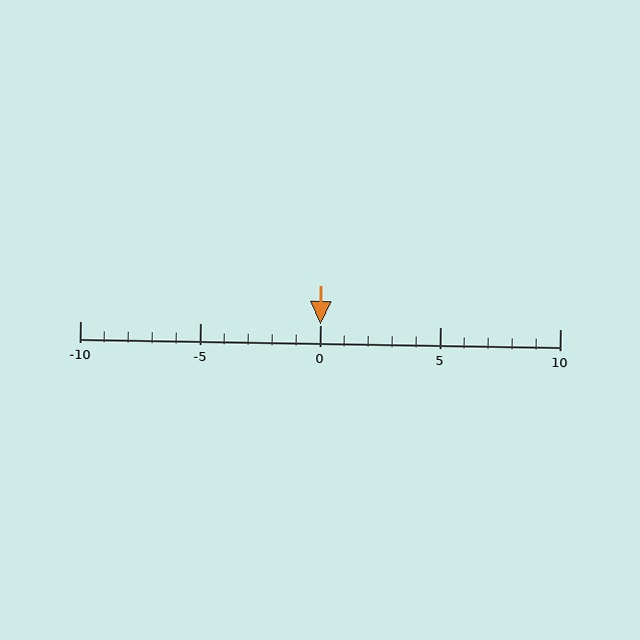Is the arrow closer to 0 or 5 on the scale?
The arrow is closer to 0.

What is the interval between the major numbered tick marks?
The major tick marks are spaced 5 units apart.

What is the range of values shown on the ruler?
The ruler shows values from -10 to 10.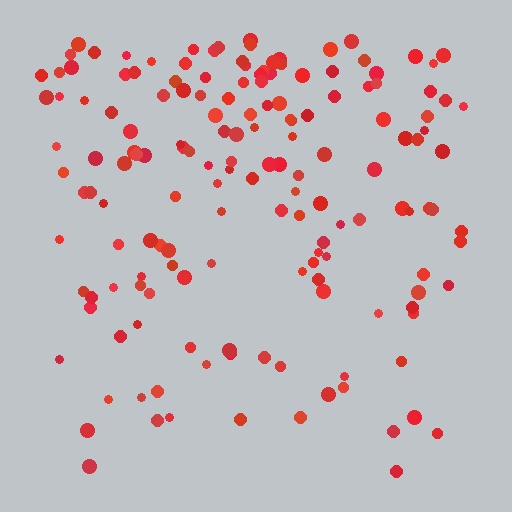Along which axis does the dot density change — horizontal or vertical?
Vertical.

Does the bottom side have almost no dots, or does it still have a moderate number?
Still a moderate number, just noticeably fewer than the top.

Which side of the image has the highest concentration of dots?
The top.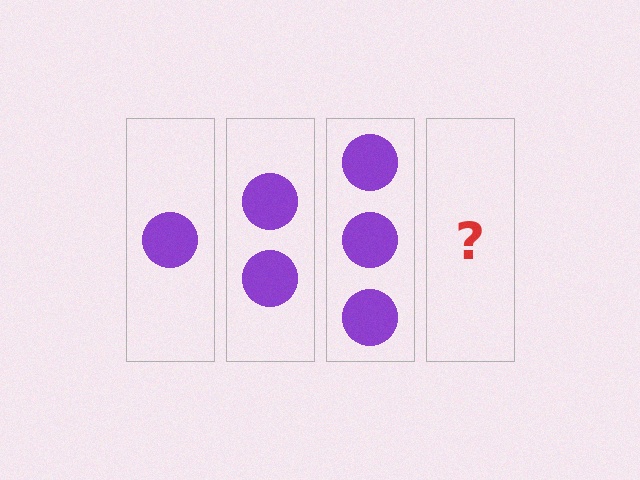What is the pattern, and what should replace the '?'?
The pattern is that each step adds one more circle. The '?' should be 4 circles.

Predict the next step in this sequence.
The next step is 4 circles.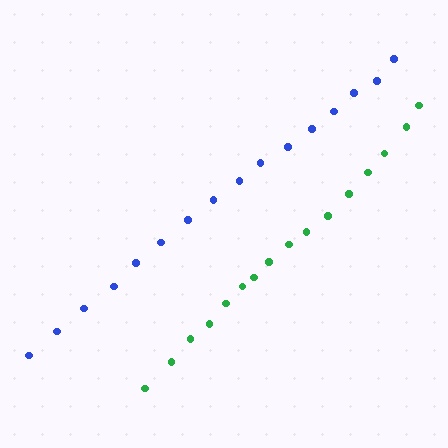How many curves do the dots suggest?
There are 2 distinct paths.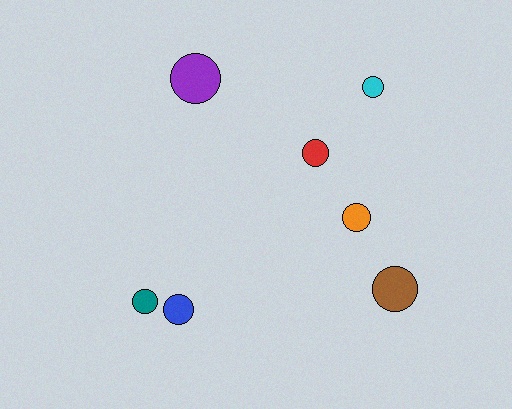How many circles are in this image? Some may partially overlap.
There are 7 circles.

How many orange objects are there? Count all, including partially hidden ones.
There is 1 orange object.